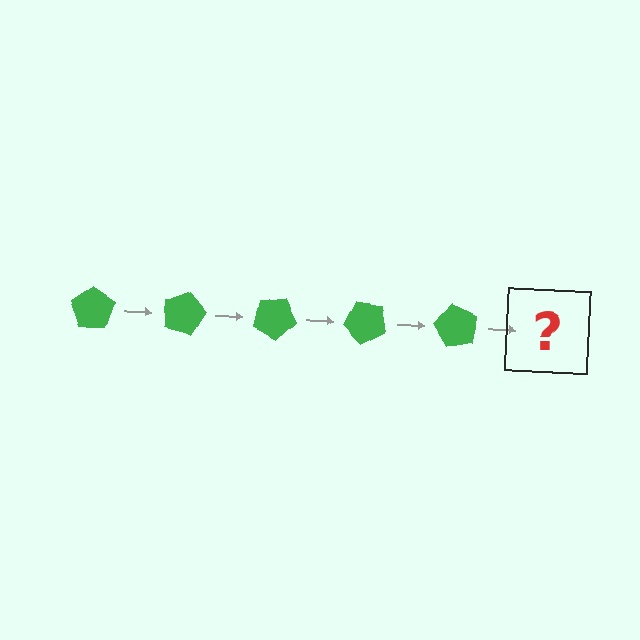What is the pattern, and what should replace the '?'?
The pattern is that the pentagon rotates 15 degrees each step. The '?' should be a green pentagon rotated 75 degrees.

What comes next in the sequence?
The next element should be a green pentagon rotated 75 degrees.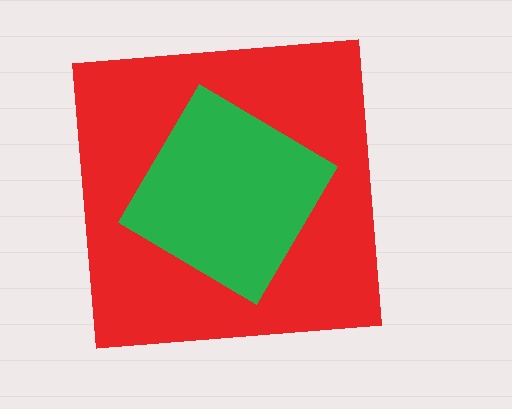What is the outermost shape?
The red square.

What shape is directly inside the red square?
The green diamond.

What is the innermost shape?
The green diamond.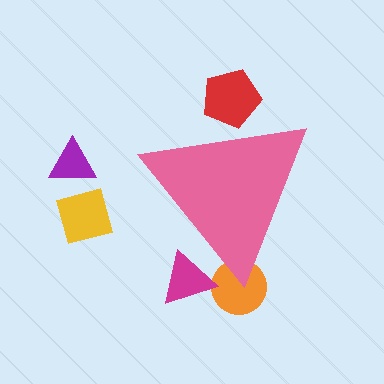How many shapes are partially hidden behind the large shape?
3 shapes are partially hidden.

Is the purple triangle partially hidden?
No, the purple triangle is fully visible.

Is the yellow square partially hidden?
No, the yellow square is fully visible.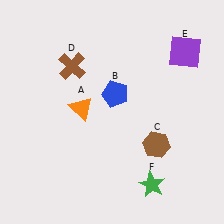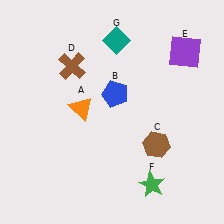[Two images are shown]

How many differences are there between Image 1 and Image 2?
There is 1 difference between the two images.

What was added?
A teal diamond (G) was added in Image 2.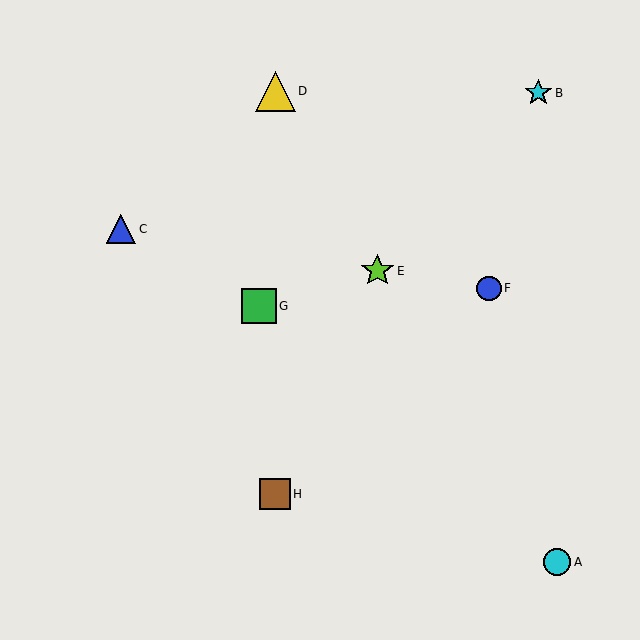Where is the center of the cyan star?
The center of the cyan star is at (538, 93).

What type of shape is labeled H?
Shape H is a brown square.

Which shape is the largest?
The yellow triangle (labeled D) is the largest.